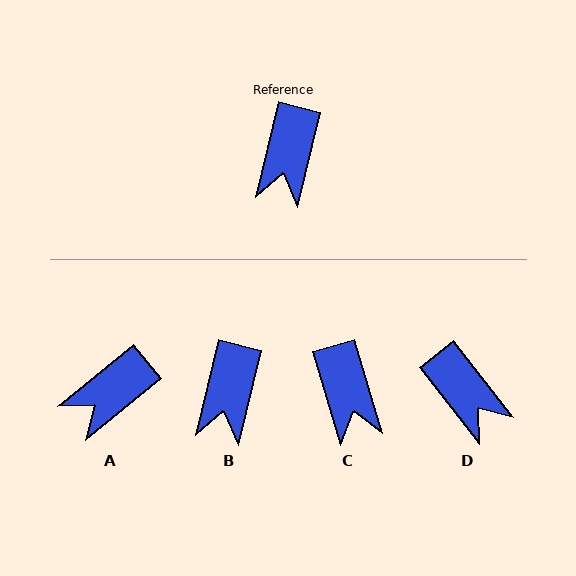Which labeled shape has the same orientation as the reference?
B.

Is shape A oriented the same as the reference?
No, it is off by about 37 degrees.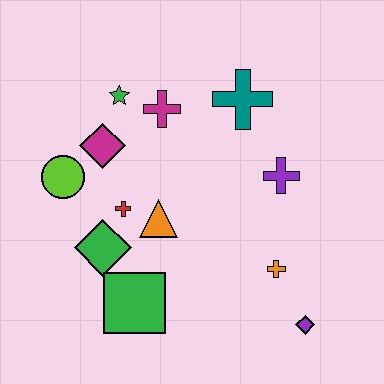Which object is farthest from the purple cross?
The lime circle is farthest from the purple cross.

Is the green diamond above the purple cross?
No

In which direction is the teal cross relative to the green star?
The teal cross is to the right of the green star.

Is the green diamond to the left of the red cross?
Yes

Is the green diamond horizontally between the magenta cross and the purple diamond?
No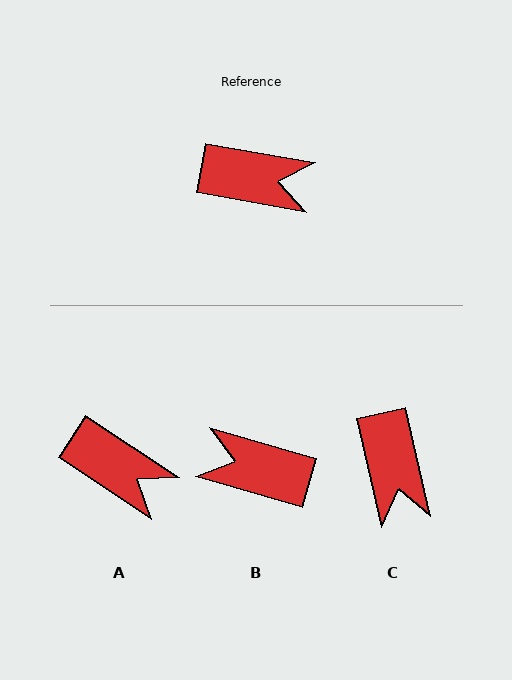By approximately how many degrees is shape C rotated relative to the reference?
Approximately 67 degrees clockwise.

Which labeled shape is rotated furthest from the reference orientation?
B, about 174 degrees away.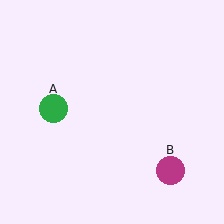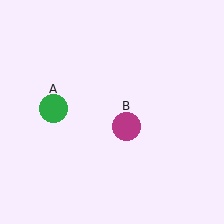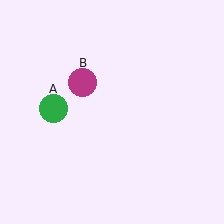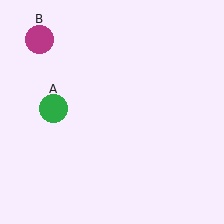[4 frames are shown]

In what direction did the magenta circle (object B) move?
The magenta circle (object B) moved up and to the left.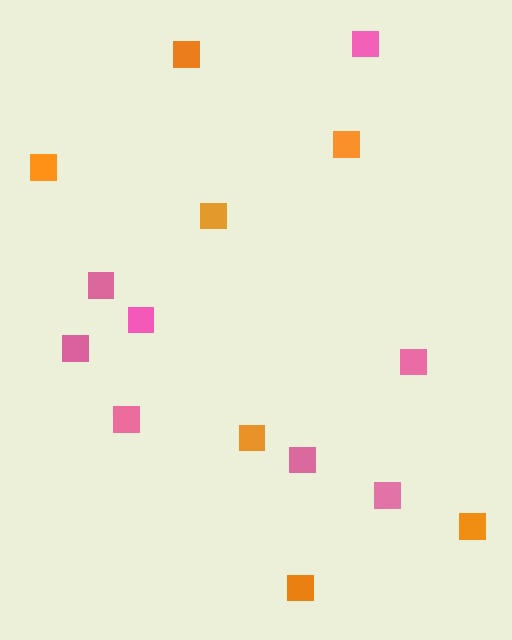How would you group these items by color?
There are 2 groups: one group of pink squares (8) and one group of orange squares (7).